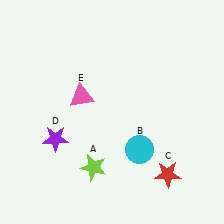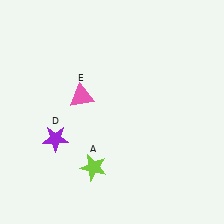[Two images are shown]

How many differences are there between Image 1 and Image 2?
There are 2 differences between the two images.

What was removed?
The red star (C), the cyan circle (B) were removed in Image 2.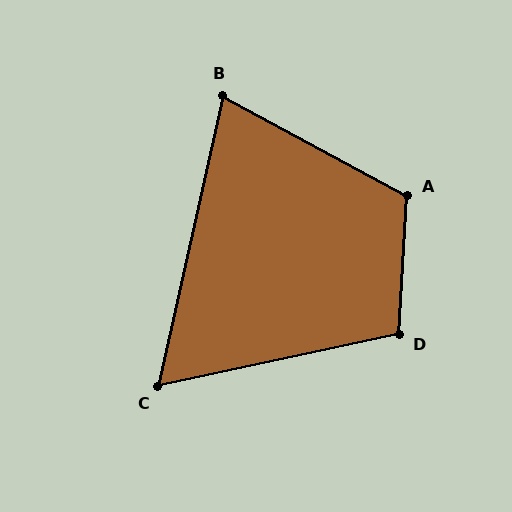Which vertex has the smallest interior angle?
C, at approximately 65 degrees.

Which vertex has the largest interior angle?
A, at approximately 115 degrees.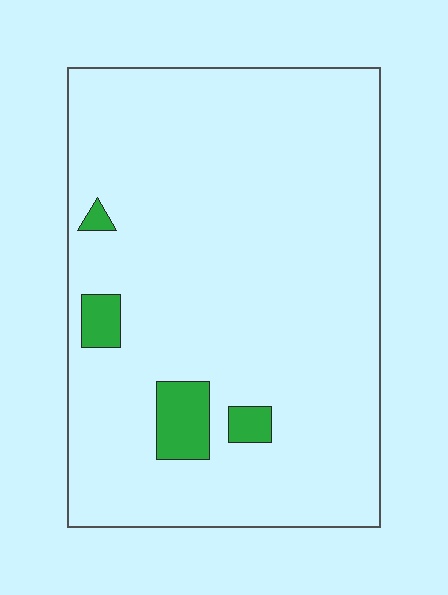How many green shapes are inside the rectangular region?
4.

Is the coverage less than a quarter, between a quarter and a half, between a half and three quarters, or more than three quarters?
Less than a quarter.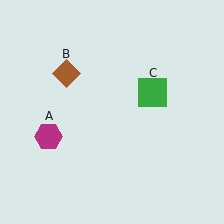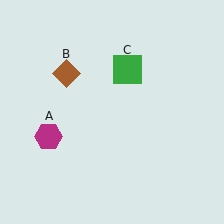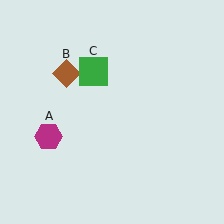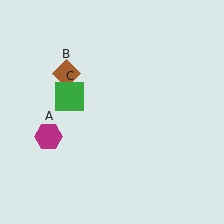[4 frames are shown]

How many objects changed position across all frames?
1 object changed position: green square (object C).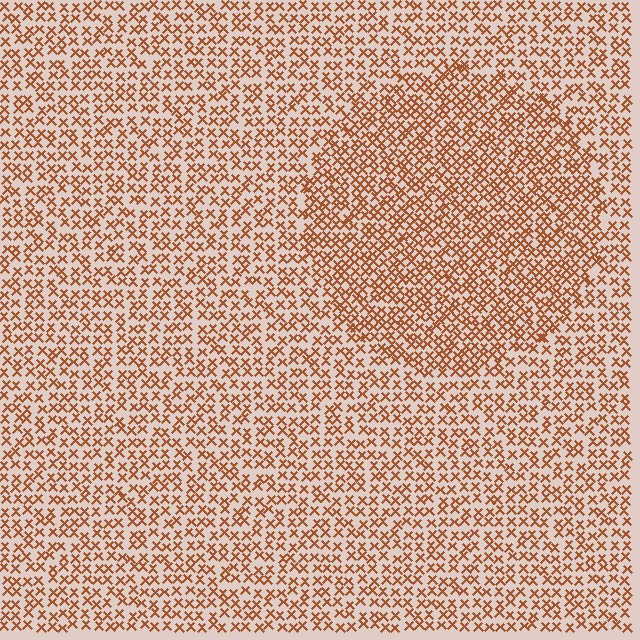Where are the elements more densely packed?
The elements are more densely packed inside the circle boundary.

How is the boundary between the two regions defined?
The boundary is defined by a change in element density (approximately 1.6x ratio). All elements are the same color, size, and shape.